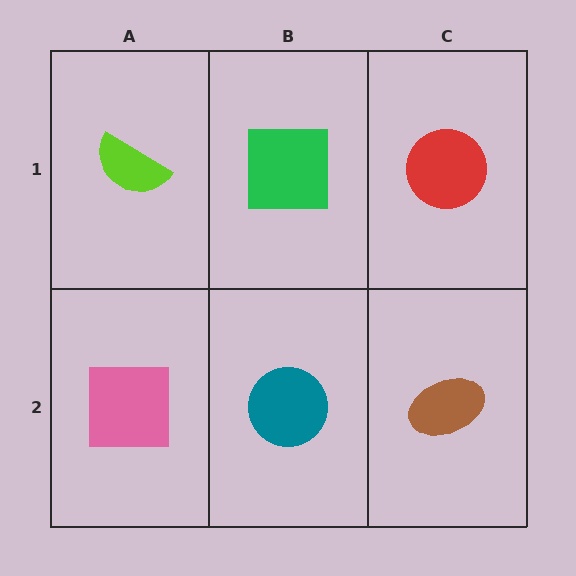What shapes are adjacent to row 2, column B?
A green square (row 1, column B), a pink square (row 2, column A), a brown ellipse (row 2, column C).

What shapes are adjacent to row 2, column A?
A lime semicircle (row 1, column A), a teal circle (row 2, column B).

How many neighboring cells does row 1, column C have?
2.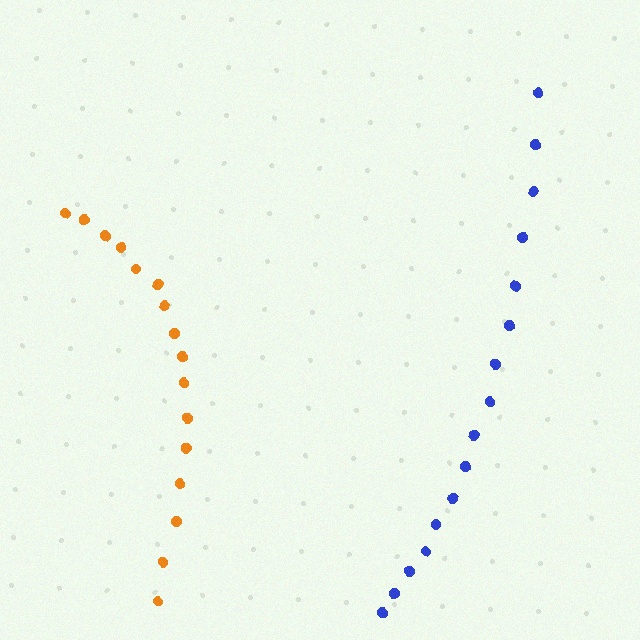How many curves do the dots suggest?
There are 2 distinct paths.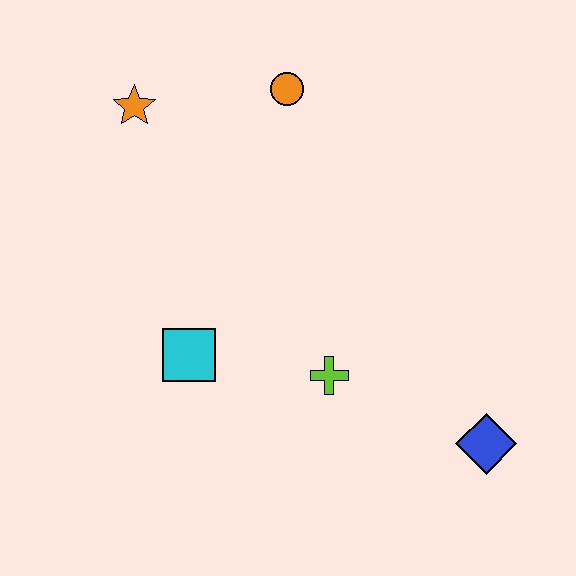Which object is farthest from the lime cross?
The orange star is farthest from the lime cross.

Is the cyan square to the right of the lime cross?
No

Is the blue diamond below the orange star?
Yes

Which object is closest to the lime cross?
The cyan square is closest to the lime cross.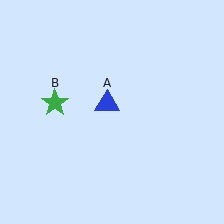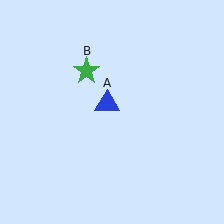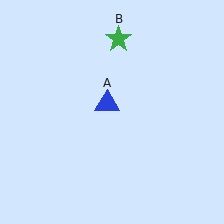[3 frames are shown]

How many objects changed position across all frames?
1 object changed position: green star (object B).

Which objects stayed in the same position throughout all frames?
Blue triangle (object A) remained stationary.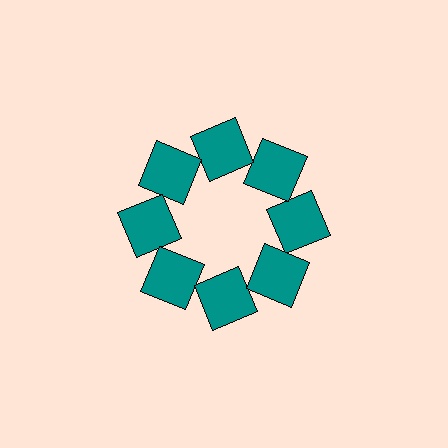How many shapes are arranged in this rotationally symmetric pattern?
There are 8 shapes, arranged in 8 groups of 1.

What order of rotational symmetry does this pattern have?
This pattern has 8-fold rotational symmetry.